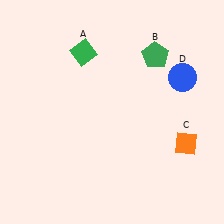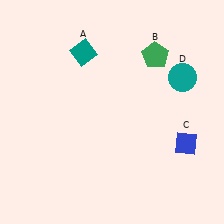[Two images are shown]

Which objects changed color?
A changed from green to teal. C changed from orange to blue. D changed from blue to teal.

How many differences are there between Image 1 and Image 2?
There are 3 differences between the two images.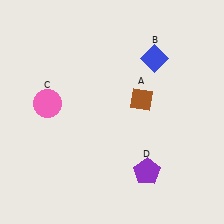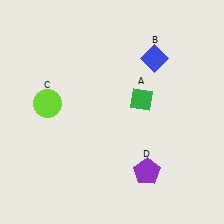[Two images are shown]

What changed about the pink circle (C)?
In Image 1, C is pink. In Image 2, it changed to lime.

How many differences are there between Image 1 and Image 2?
There are 2 differences between the two images.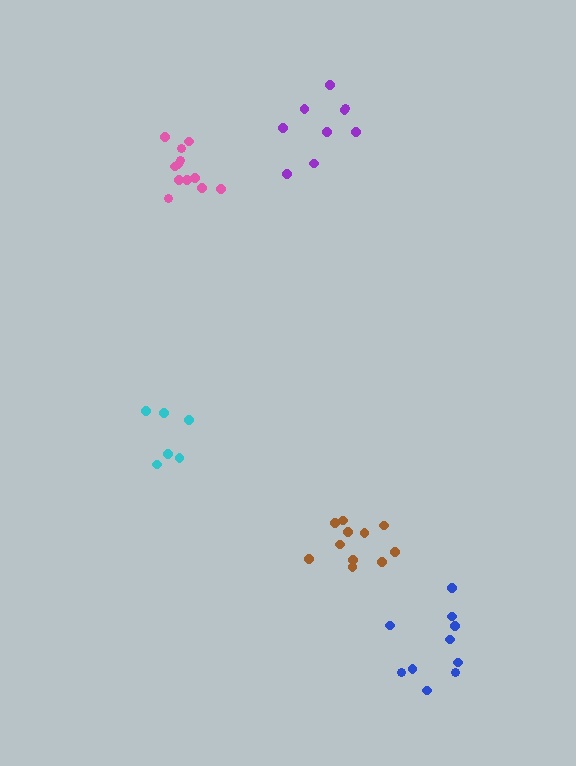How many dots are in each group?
Group 1: 11 dots, Group 2: 10 dots, Group 3: 12 dots, Group 4: 9 dots, Group 5: 6 dots (48 total).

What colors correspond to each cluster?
The clusters are colored: brown, blue, pink, purple, cyan.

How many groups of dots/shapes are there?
There are 5 groups.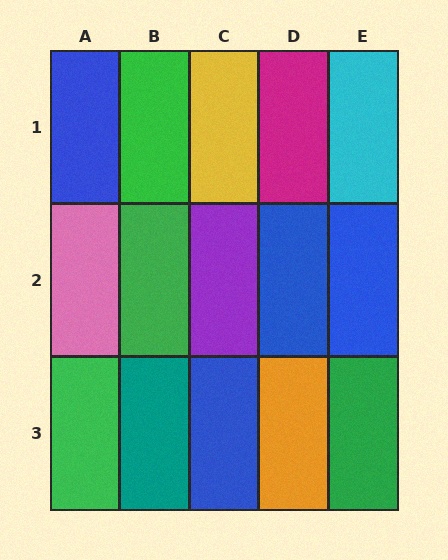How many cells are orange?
1 cell is orange.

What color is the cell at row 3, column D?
Orange.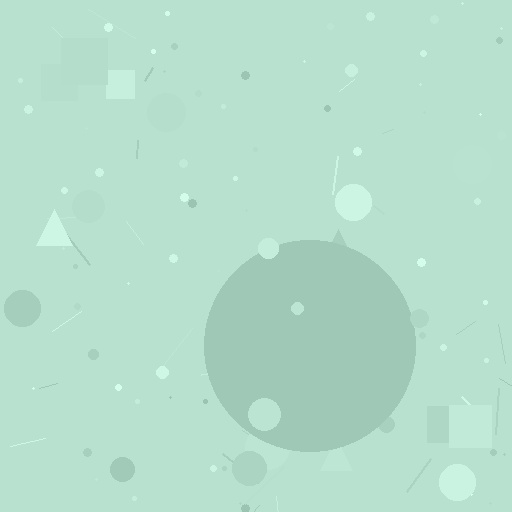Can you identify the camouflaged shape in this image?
The camouflaged shape is a circle.